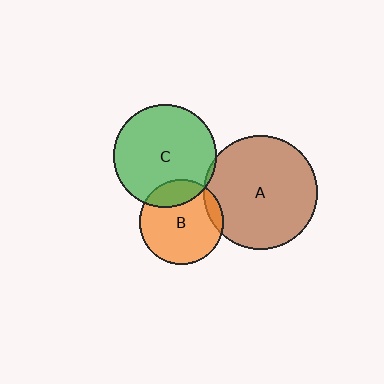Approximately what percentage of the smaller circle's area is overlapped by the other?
Approximately 5%.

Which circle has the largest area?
Circle A (brown).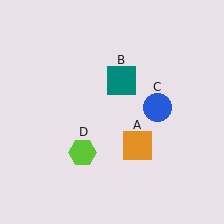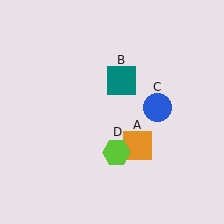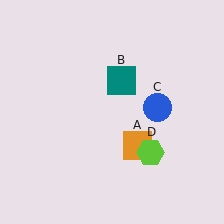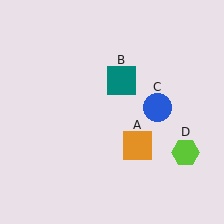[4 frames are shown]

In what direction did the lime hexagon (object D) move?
The lime hexagon (object D) moved right.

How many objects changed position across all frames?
1 object changed position: lime hexagon (object D).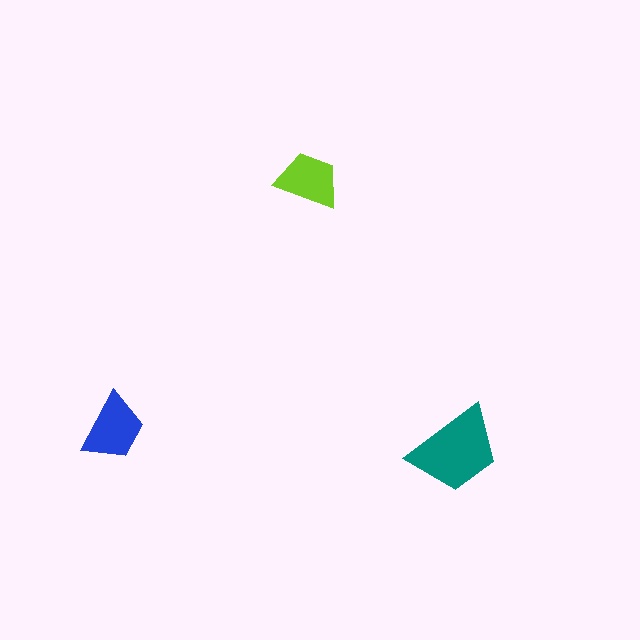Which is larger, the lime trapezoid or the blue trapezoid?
The blue one.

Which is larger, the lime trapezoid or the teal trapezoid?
The teal one.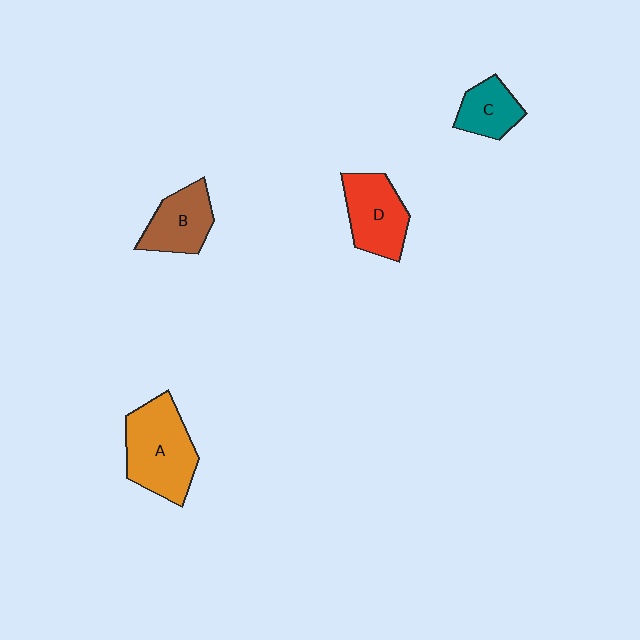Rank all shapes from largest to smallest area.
From largest to smallest: A (orange), D (red), B (brown), C (teal).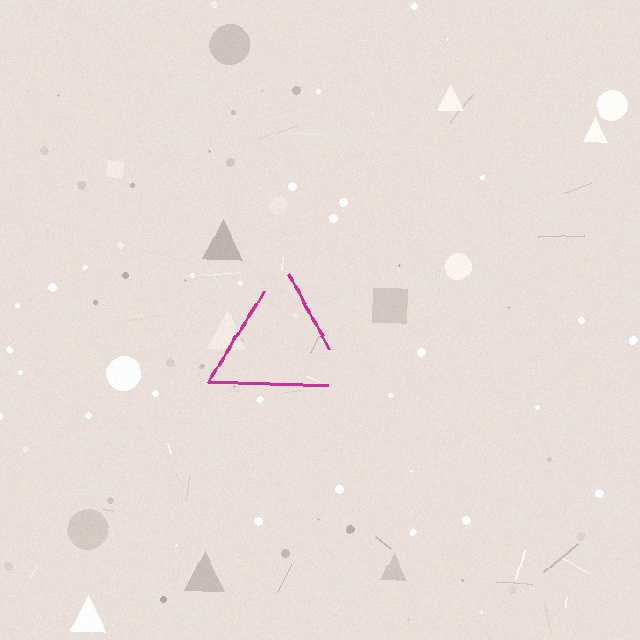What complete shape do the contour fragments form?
The contour fragments form a triangle.